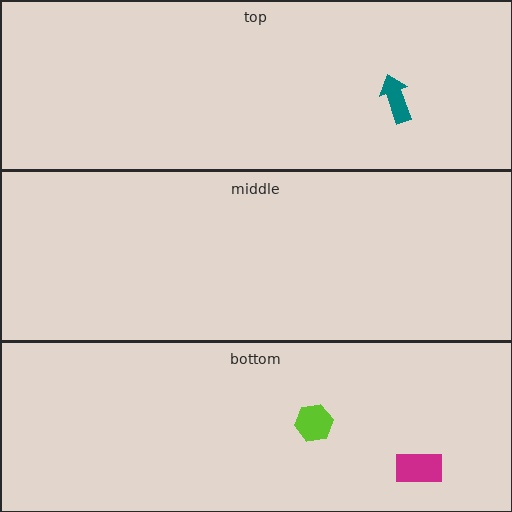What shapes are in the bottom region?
The magenta rectangle, the lime hexagon.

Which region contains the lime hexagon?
The bottom region.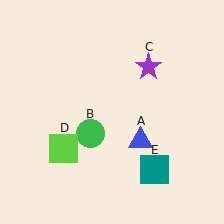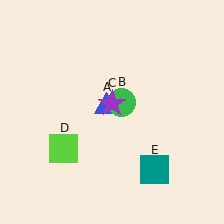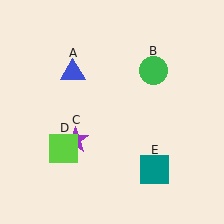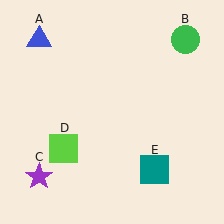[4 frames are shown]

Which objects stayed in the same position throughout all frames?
Lime square (object D) and teal square (object E) remained stationary.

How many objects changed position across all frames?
3 objects changed position: blue triangle (object A), green circle (object B), purple star (object C).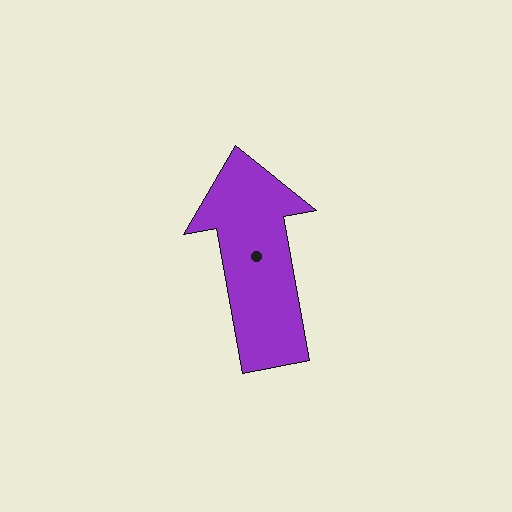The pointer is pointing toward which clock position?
Roughly 12 o'clock.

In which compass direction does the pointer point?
North.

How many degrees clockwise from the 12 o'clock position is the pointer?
Approximately 350 degrees.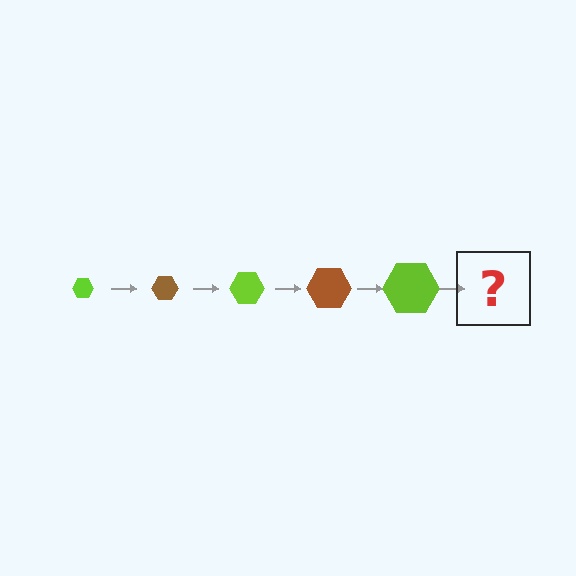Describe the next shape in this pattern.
It should be a brown hexagon, larger than the previous one.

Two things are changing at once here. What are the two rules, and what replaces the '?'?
The two rules are that the hexagon grows larger each step and the color cycles through lime and brown. The '?' should be a brown hexagon, larger than the previous one.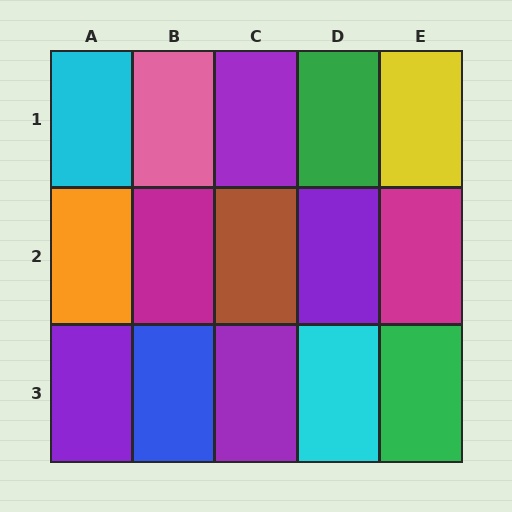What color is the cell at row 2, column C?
Brown.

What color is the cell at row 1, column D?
Green.